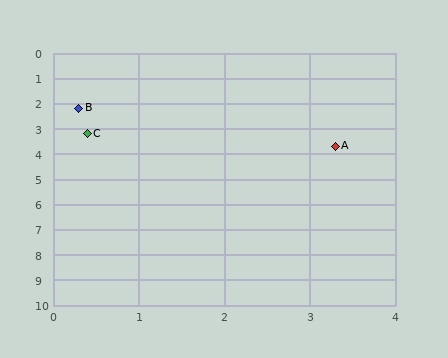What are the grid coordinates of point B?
Point B is at approximately (0.3, 2.2).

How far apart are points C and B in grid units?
Points C and B are about 1.0 grid units apart.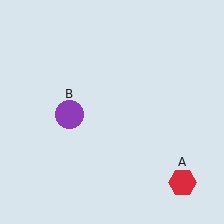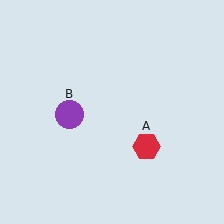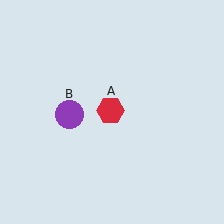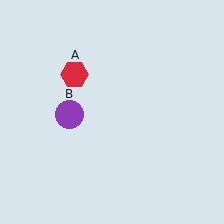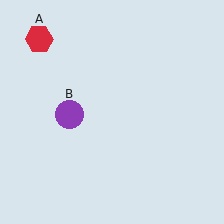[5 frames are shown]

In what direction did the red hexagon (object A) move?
The red hexagon (object A) moved up and to the left.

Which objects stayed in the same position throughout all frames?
Purple circle (object B) remained stationary.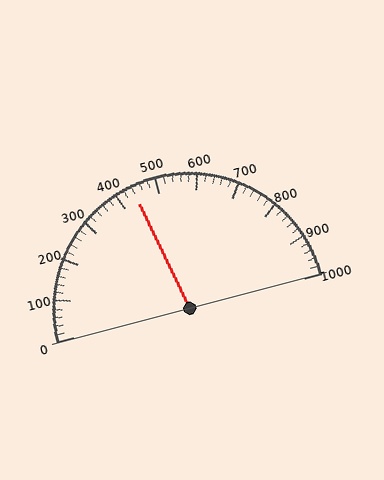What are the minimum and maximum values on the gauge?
The gauge ranges from 0 to 1000.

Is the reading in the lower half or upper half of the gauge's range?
The reading is in the lower half of the range (0 to 1000).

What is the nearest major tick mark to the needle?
The nearest major tick mark is 400.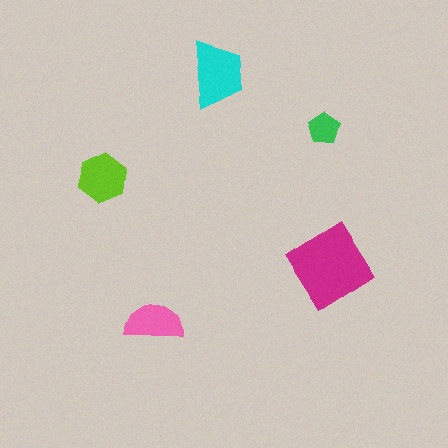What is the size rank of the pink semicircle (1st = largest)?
4th.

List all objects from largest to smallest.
The magenta diamond, the cyan trapezoid, the lime hexagon, the pink semicircle, the green pentagon.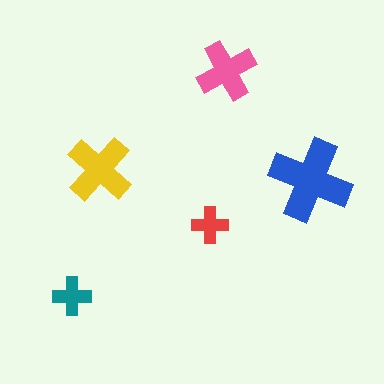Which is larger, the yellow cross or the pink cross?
The yellow one.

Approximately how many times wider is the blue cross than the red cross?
About 2 times wider.